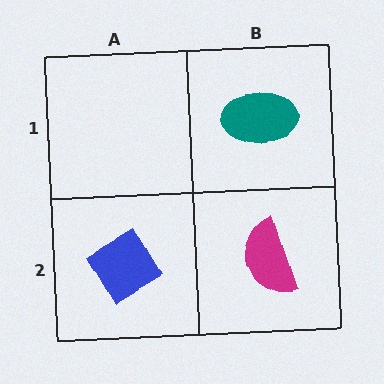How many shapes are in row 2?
2 shapes.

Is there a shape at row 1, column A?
No, that cell is empty.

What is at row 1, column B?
A teal ellipse.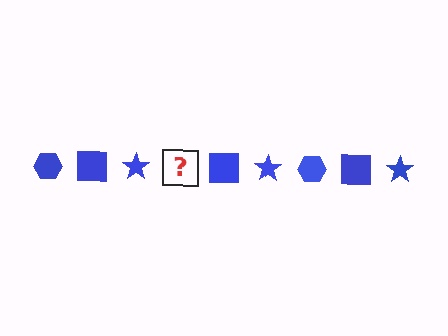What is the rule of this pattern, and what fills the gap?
The rule is that the pattern cycles through hexagon, square, star shapes in blue. The gap should be filled with a blue hexagon.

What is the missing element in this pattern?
The missing element is a blue hexagon.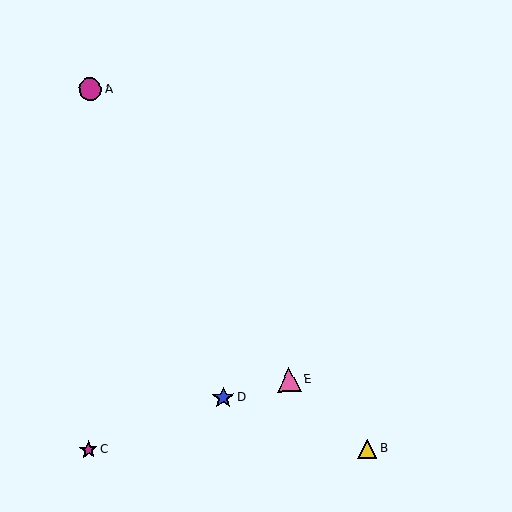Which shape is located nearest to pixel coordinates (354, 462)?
The yellow triangle (labeled B) at (367, 449) is nearest to that location.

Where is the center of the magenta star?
The center of the magenta star is at (88, 450).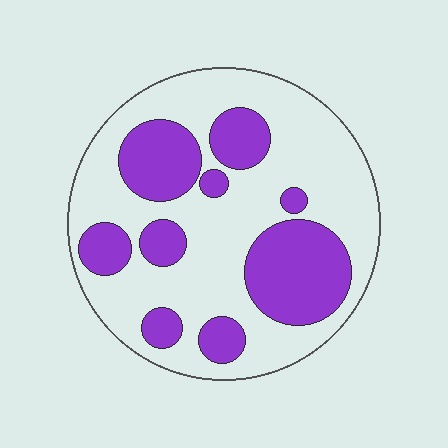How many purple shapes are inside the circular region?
9.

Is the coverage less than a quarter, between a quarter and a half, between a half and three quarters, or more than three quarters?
Between a quarter and a half.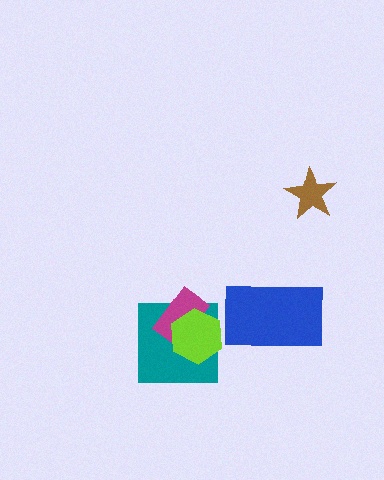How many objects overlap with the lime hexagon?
2 objects overlap with the lime hexagon.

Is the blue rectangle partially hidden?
No, no other shape covers it.